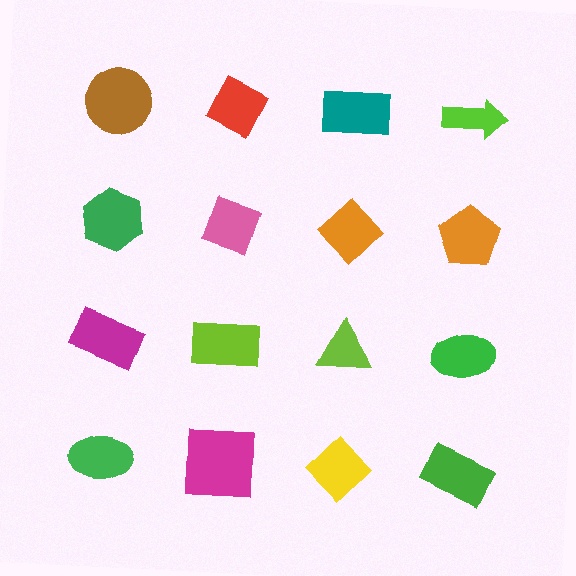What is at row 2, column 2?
A pink diamond.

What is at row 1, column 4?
A lime arrow.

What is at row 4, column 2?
A magenta square.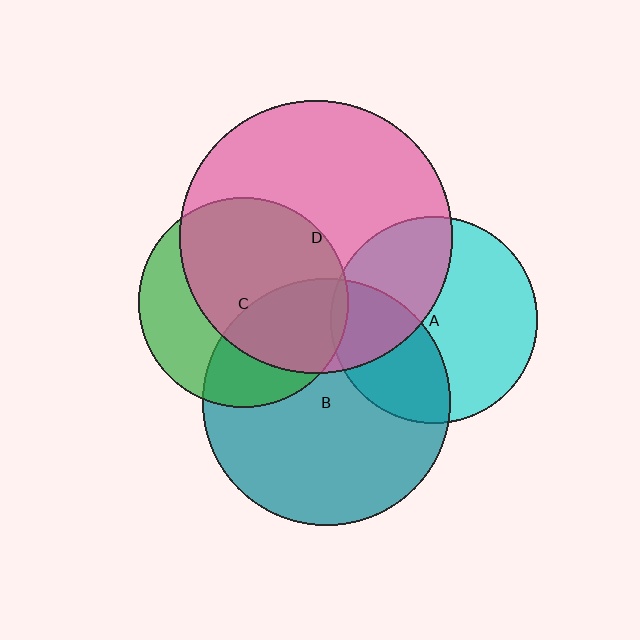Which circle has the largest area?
Circle D (pink).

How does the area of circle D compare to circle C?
Approximately 1.7 times.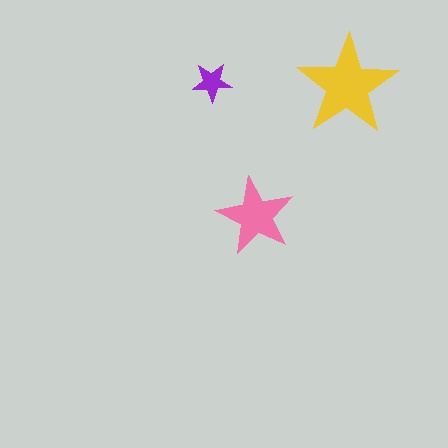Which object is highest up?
The purple star is topmost.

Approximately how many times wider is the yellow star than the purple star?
About 2.5 times wider.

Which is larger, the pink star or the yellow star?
The yellow one.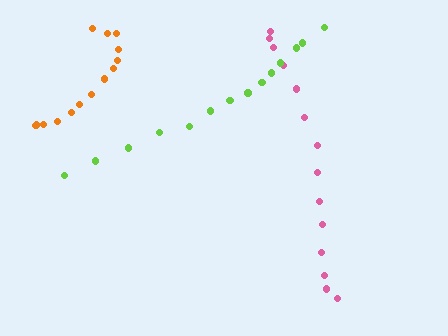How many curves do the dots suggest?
There are 3 distinct paths.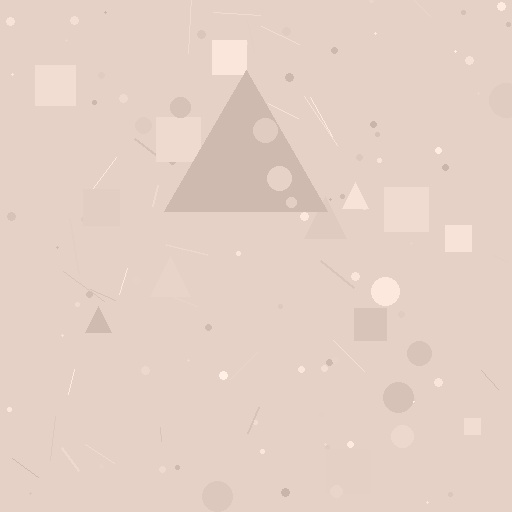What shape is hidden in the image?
A triangle is hidden in the image.